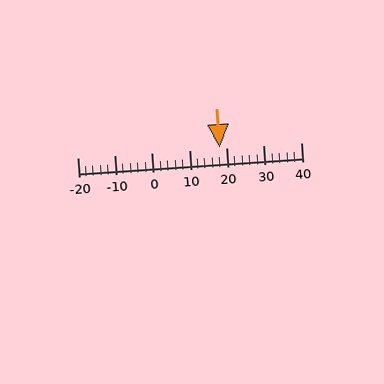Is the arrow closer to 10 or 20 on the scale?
The arrow is closer to 20.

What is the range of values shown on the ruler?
The ruler shows values from -20 to 40.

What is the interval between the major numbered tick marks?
The major tick marks are spaced 10 units apart.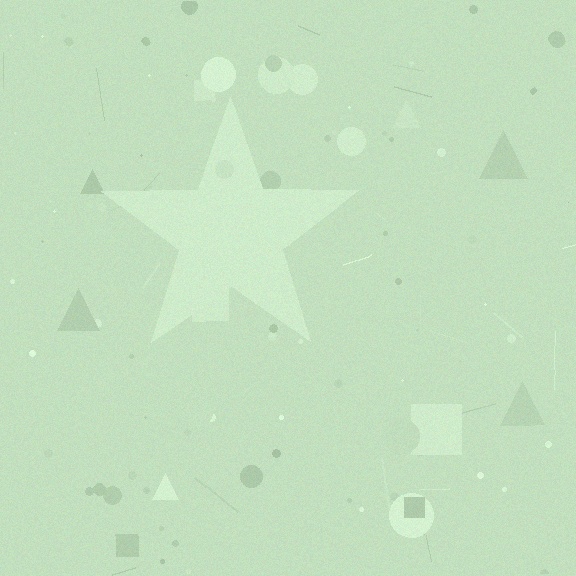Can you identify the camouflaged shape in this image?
The camouflaged shape is a star.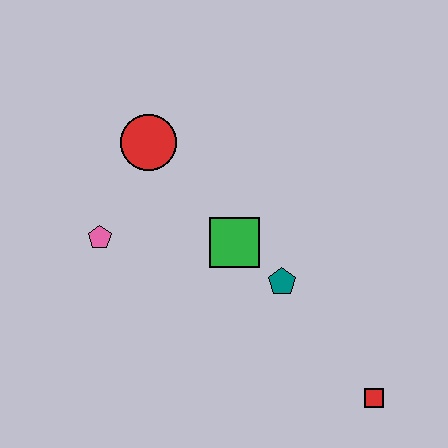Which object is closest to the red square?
The teal pentagon is closest to the red square.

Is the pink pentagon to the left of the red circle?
Yes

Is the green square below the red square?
No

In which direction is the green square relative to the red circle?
The green square is below the red circle.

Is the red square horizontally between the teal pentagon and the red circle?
No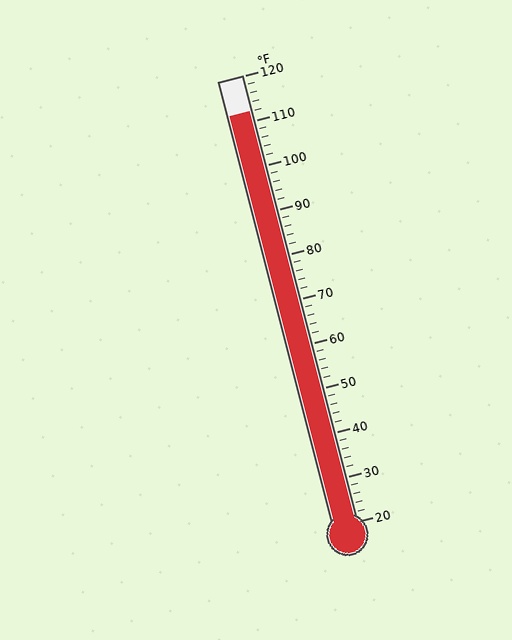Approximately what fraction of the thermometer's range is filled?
The thermometer is filled to approximately 90% of its range.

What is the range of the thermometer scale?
The thermometer scale ranges from 20°F to 120°F.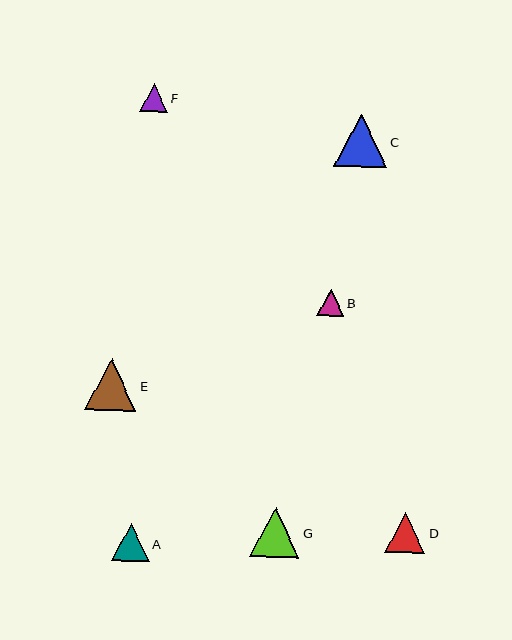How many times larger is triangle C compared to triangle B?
Triangle C is approximately 2.0 times the size of triangle B.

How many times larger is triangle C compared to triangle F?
Triangle C is approximately 1.9 times the size of triangle F.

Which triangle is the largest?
Triangle C is the largest with a size of approximately 53 pixels.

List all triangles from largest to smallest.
From largest to smallest: C, E, G, D, A, F, B.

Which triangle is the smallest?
Triangle B is the smallest with a size of approximately 27 pixels.